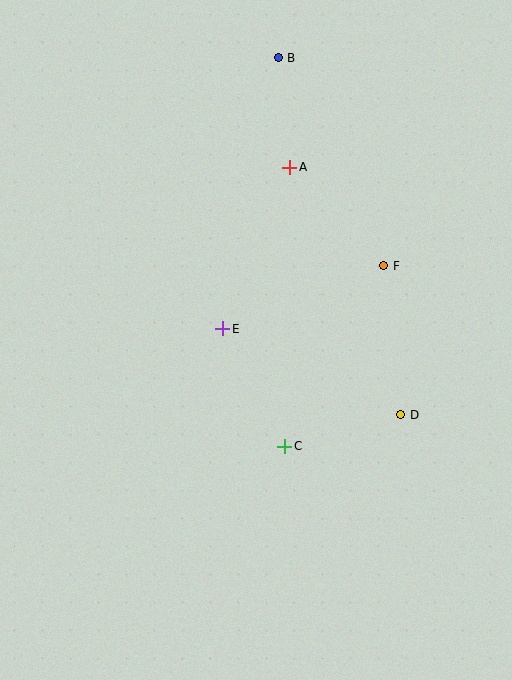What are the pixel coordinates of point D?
Point D is at (401, 415).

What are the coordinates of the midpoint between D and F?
The midpoint between D and F is at (392, 340).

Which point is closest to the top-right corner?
Point B is closest to the top-right corner.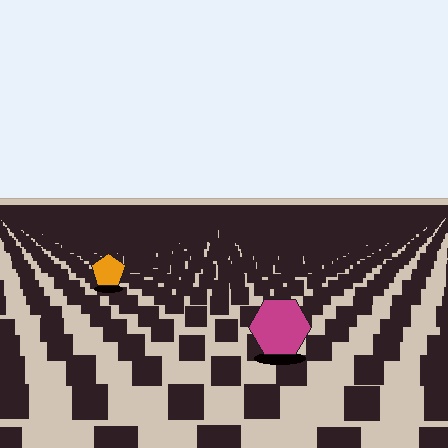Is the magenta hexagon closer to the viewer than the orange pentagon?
Yes. The magenta hexagon is closer — you can tell from the texture gradient: the ground texture is coarser near it.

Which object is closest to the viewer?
The magenta hexagon is closest. The texture marks near it are larger and more spread out.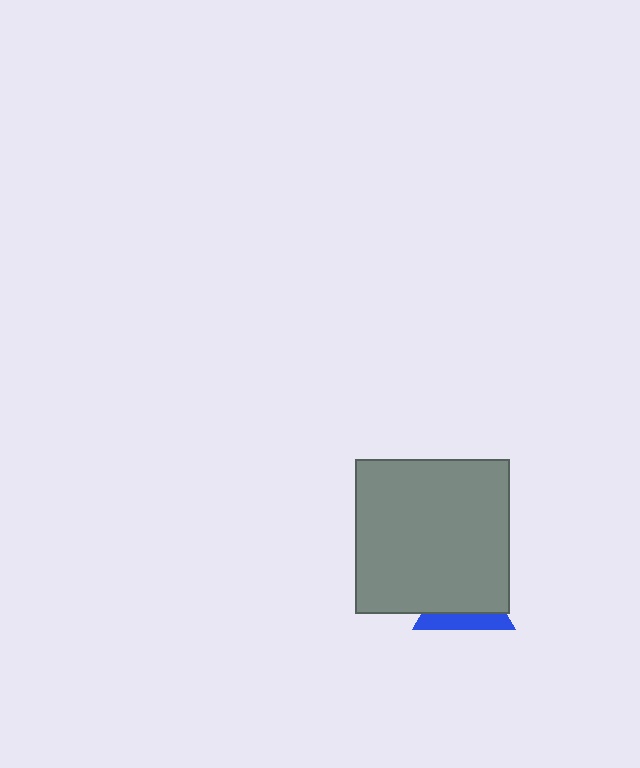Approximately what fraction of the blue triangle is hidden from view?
Roughly 67% of the blue triangle is hidden behind the gray square.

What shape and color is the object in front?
The object in front is a gray square.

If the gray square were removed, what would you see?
You would see the complete blue triangle.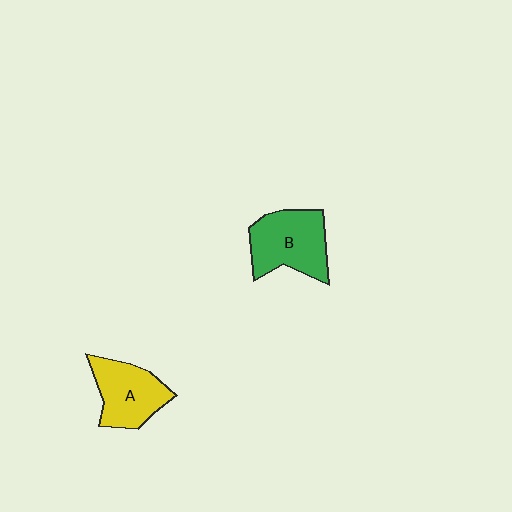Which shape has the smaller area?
Shape A (yellow).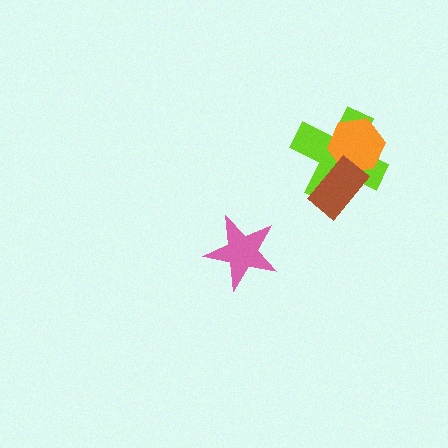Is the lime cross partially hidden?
Yes, it is partially covered by another shape.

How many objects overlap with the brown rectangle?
2 objects overlap with the brown rectangle.